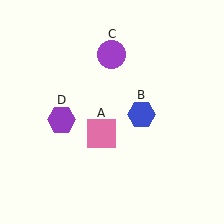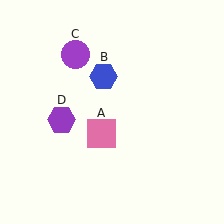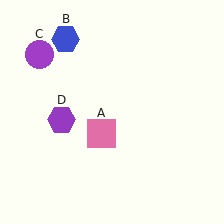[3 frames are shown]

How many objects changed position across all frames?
2 objects changed position: blue hexagon (object B), purple circle (object C).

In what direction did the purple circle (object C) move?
The purple circle (object C) moved left.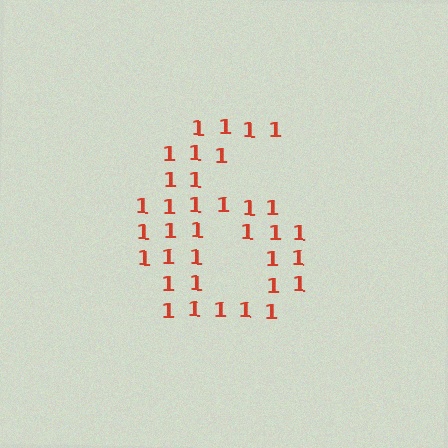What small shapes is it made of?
It is made of small digit 1's.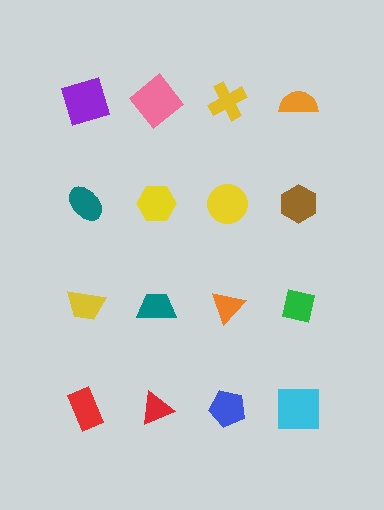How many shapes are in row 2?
4 shapes.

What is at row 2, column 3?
A yellow circle.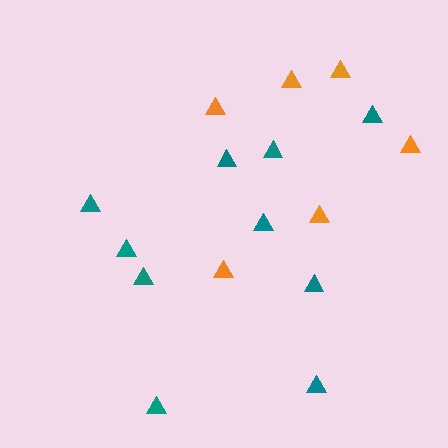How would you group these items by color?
There are 2 groups: one group of orange triangles (6) and one group of teal triangles (10).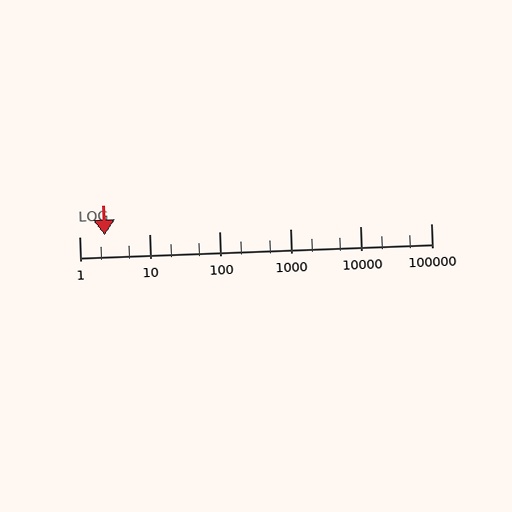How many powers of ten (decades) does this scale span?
The scale spans 5 decades, from 1 to 100000.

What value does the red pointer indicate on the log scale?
The pointer indicates approximately 2.3.